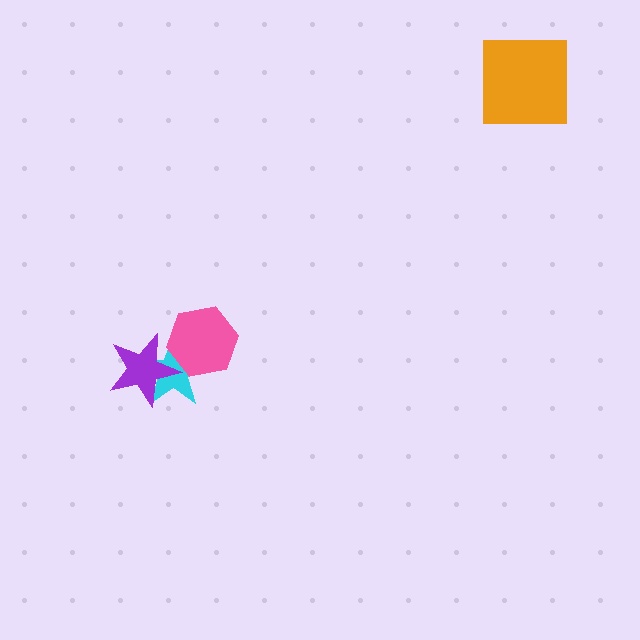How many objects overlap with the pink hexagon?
2 objects overlap with the pink hexagon.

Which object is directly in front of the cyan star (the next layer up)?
The purple star is directly in front of the cyan star.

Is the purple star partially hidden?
Yes, it is partially covered by another shape.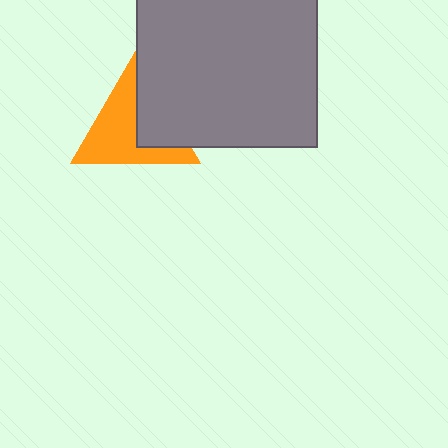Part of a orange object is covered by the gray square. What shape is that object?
It is a triangle.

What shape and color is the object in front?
The object in front is a gray square.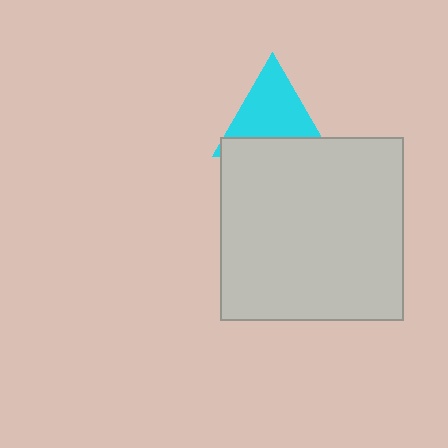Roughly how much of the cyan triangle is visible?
Most of it is visible (roughly 67%).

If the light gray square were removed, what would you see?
You would see the complete cyan triangle.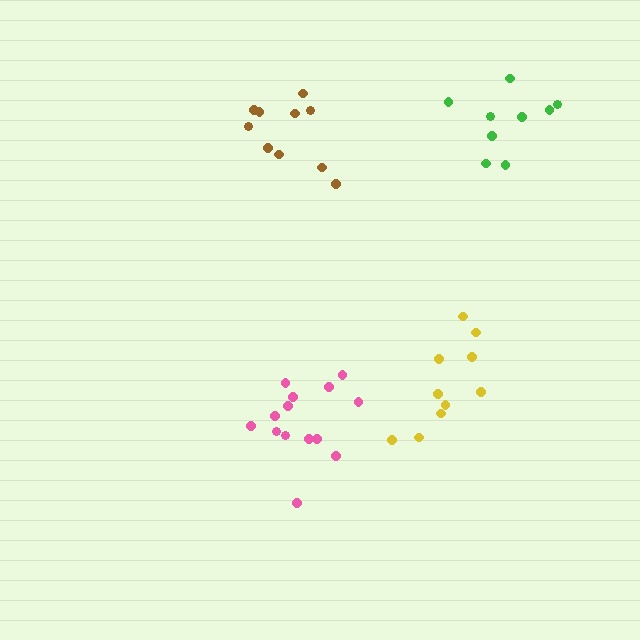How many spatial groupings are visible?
There are 4 spatial groupings.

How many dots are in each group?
Group 1: 10 dots, Group 2: 10 dots, Group 3: 14 dots, Group 4: 9 dots (43 total).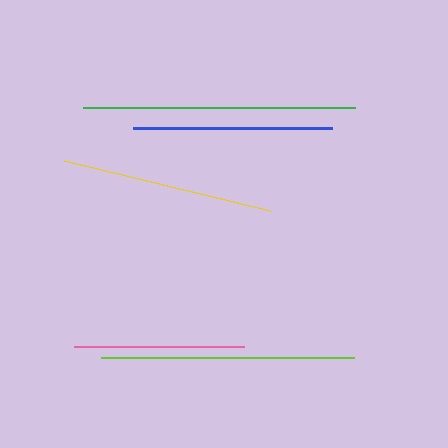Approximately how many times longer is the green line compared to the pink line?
The green line is approximately 1.6 times the length of the pink line.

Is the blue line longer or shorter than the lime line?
The lime line is longer than the blue line.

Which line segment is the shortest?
The pink line is the shortest at approximately 170 pixels.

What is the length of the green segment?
The green segment is approximately 272 pixels long.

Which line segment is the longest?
The green line is the longest at approximately 272 pixels.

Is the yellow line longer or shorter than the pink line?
The yellow line is longer than the pink line.